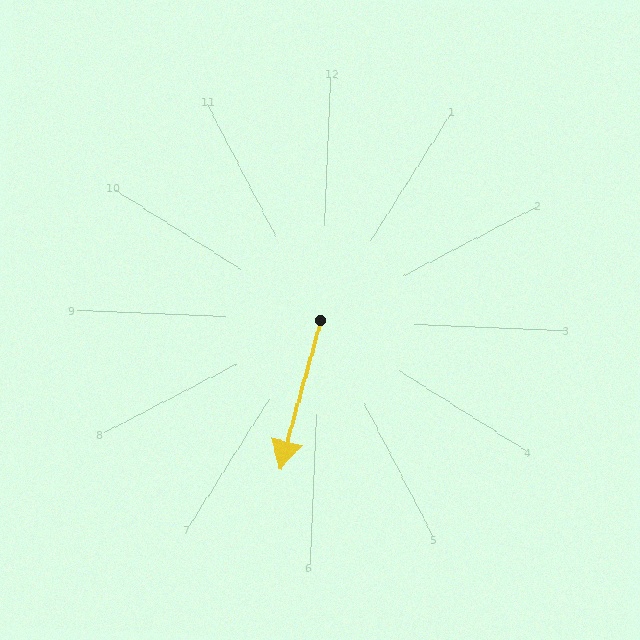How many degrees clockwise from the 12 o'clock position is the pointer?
Approximately 193 degrees.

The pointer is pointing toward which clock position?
Roughly 6 o'clock.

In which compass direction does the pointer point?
South.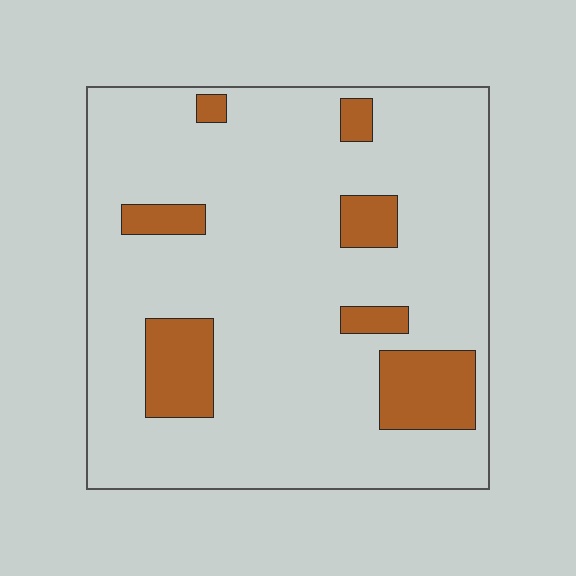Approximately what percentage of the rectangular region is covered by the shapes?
Approximately 15%.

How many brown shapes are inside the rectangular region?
7.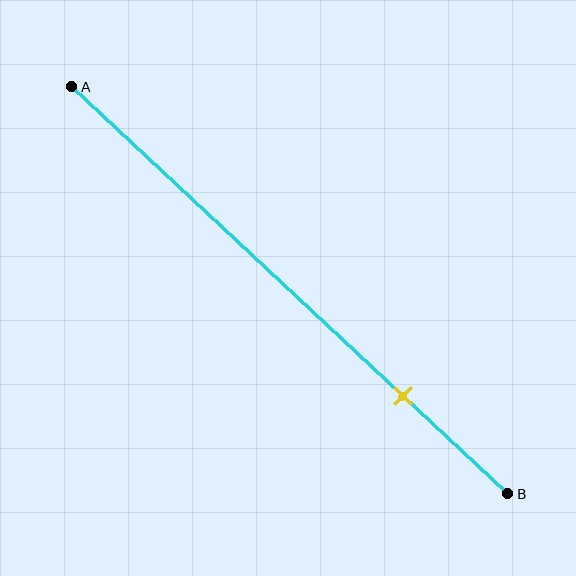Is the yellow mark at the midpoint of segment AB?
No, the mark is at about 75% from A, not at the 50% midpoint.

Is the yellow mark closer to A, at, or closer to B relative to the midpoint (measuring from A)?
The yellow mark is closer to point B than the midpoint of segment AB.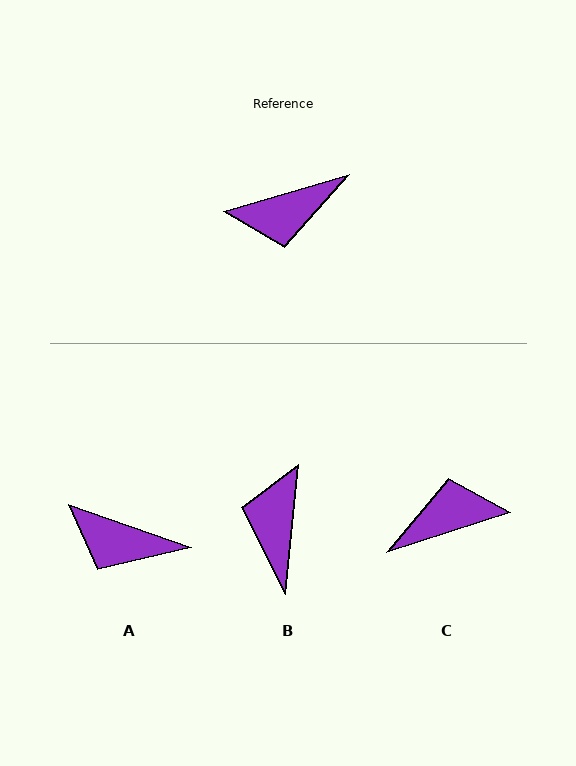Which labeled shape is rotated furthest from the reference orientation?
C, about 179 degrees away.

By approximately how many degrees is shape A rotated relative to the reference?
Approximately 36 degrees clockwise.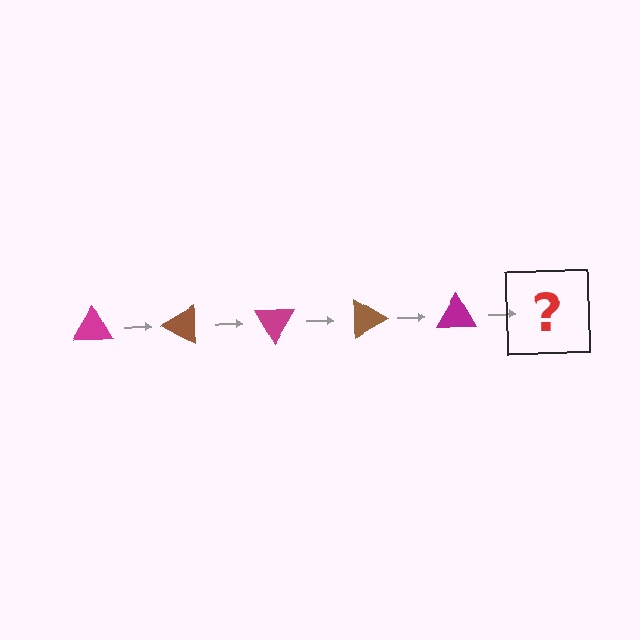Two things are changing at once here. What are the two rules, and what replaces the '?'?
The two rules are that it rotates 30 degrees each step and the color cycles through magenta and brown. The '?' should be a brown triangle, rotated 150 degrees from the start.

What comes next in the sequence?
The next element should be a brown triangle, rotated 150 degrees from the start.